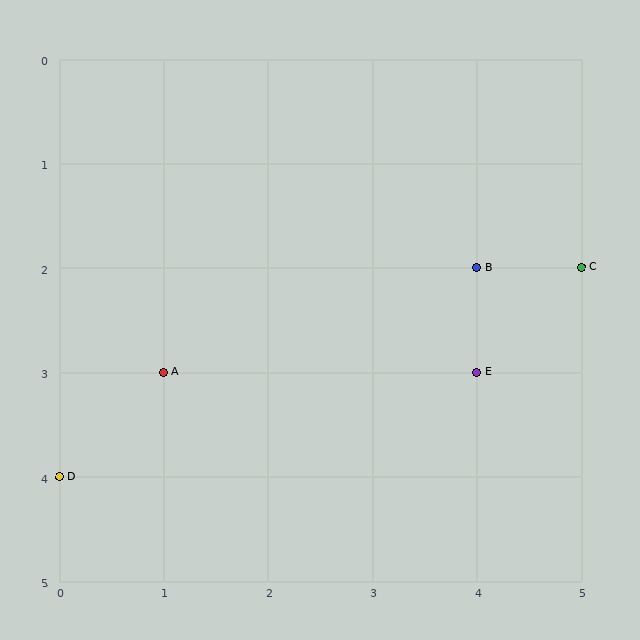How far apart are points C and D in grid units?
Points C and D are 5 columns and 2 rows apart (about 5.4 grid units diagonally).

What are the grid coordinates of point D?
Point D is at grid coordinates (0, 4).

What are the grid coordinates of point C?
Point C is at grid coordinates (5, 2).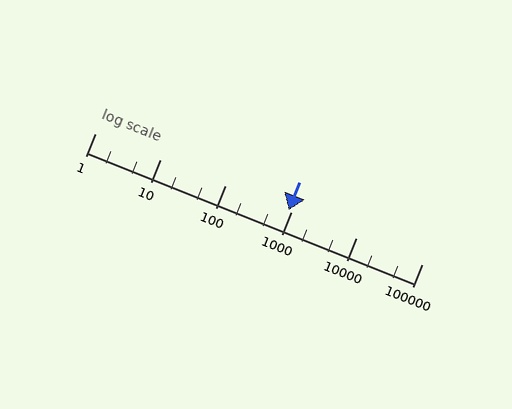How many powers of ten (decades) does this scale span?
The scale spans 5 decades, from 1 to 100000.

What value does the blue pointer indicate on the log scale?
The pointer indicates approximately 930.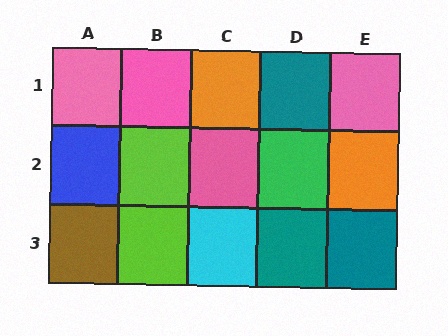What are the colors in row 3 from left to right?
Brown, lime, cyan, teal, teal.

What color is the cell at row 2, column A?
Blue.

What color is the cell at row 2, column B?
Lime.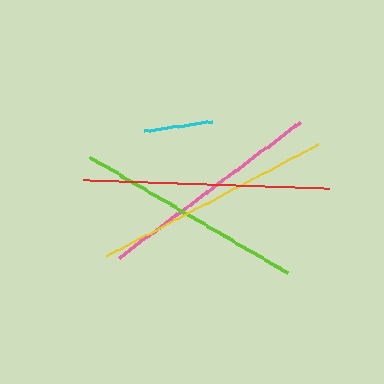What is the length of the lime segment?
The lime segment is approximately 229 pixels long.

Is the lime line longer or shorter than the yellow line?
The yellow line is longer than the lime line.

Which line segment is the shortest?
The cyan line is the shortest at approximately 70 pixels.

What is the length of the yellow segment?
The yellow segment is approximately 239 pixels long.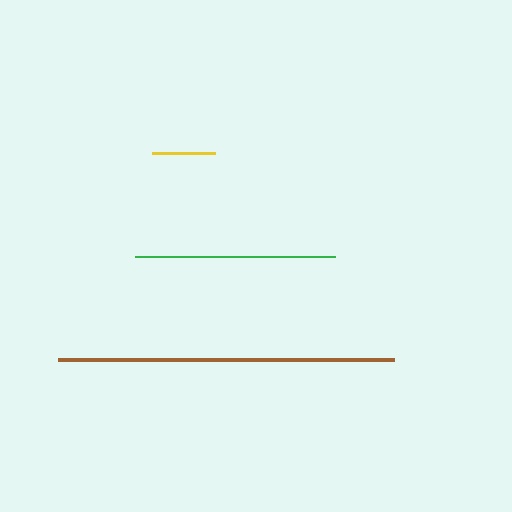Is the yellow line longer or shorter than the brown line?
The brown line is longer than the yellow line.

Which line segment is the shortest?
The yellow line is the shortest at approximately 63 pixels.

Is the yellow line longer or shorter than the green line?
The green line is longer than the yellow line.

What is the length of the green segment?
The green segment is approximately 201 pixels long.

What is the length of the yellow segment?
The yellow segment is approximately 63 pixels long.